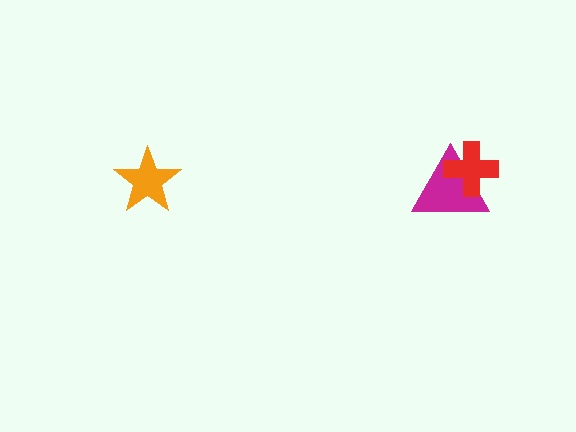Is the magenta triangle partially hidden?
Yes, it is partially covered by another shape.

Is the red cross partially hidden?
No, no other shape covers it.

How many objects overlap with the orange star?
0 objects overlap with the orange star.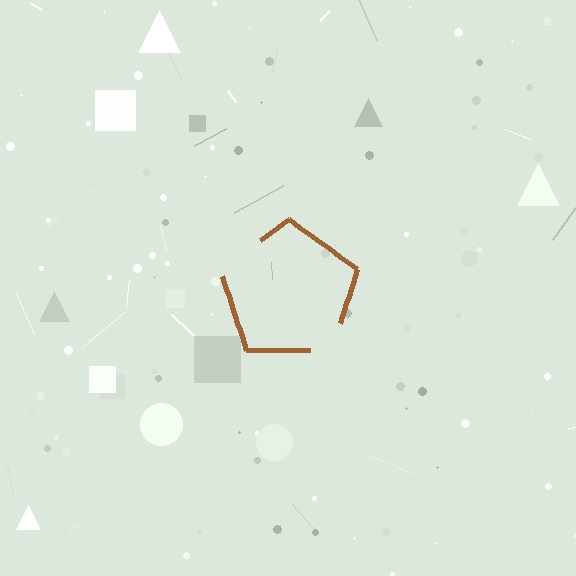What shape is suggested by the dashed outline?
The dashed outline suggests a pentagon.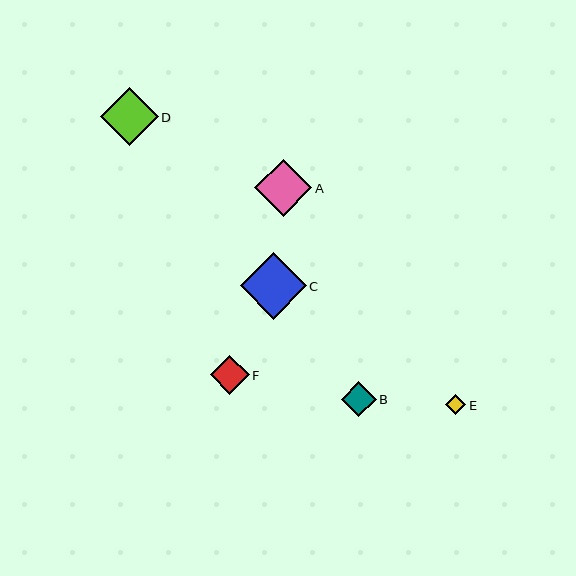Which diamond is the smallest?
Diamond E is the smallest with a size of approximately 20 pixels.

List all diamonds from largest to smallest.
From largest to smallest: C, D, A, F, B, E.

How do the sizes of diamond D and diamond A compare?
Diamond D and diamond A are approximately the same size.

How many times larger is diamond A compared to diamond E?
Diamond A is approximately 2.8 times the size of diamond E.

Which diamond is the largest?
Diamond C is the largest with a size of approximately 66 pixels.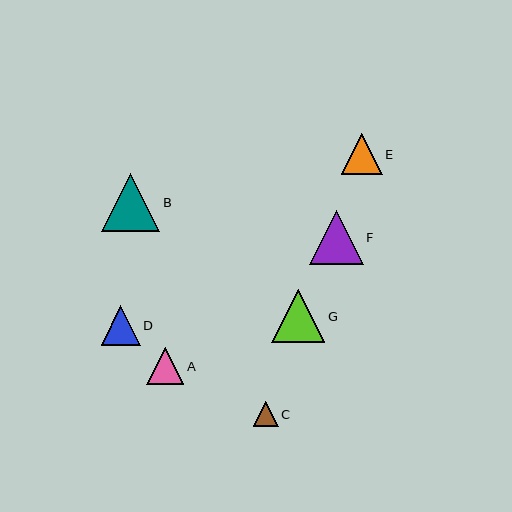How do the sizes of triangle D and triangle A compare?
Triangle D and triangle A are approximately the same size.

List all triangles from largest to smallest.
From largest to smallest: B, F, G, E, D, A, C.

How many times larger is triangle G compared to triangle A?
Triangle G is approximately 1.4 times the size of triangle A.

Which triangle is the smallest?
Triangle C is the smallest with a size of approximately 25 pixels.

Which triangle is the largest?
Triangle B is the largest with a size of approximately 59 pixels.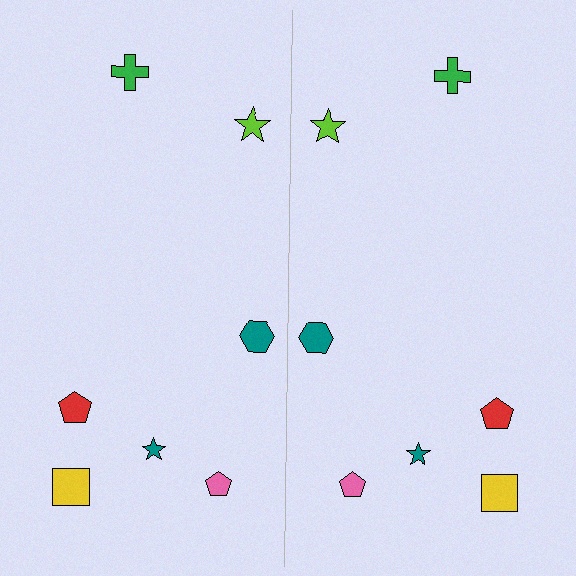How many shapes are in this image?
There are 14 shapes in this image.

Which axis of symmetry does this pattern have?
The pattern has a vertical axis of symmetry running through the center of the image.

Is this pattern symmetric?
Yes, this pattern has bilateral (reflection) symmetry.